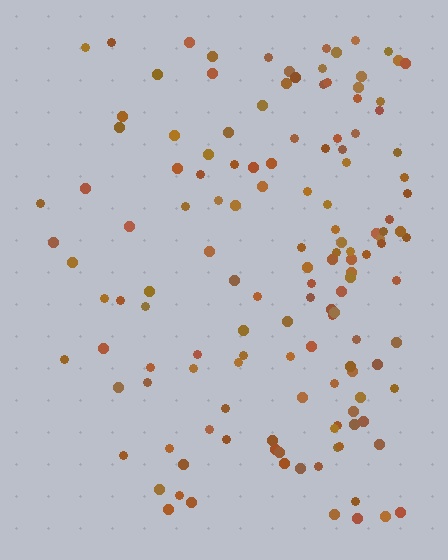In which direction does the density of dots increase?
From left to right, with the right side densest.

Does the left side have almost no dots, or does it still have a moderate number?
Still a moderate number, just noticeably fewer than the right.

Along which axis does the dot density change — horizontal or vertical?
Horizontal.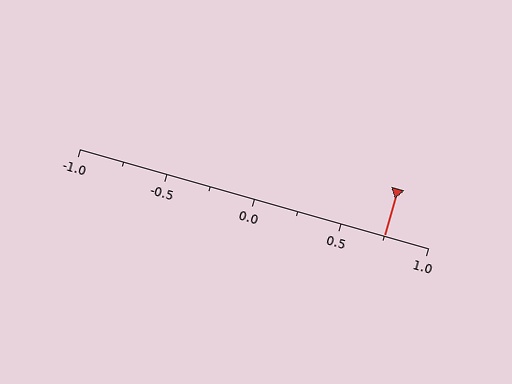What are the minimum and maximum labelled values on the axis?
The axis runs from -1.0 to 1.0.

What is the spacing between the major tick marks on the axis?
The major ticks are spaced 0.5 apart.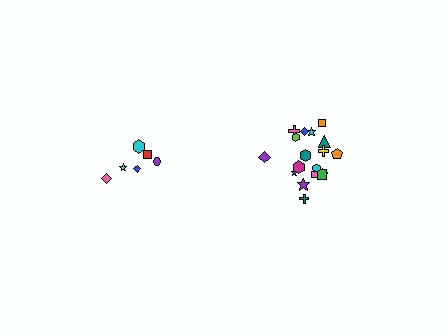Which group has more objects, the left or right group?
The right group.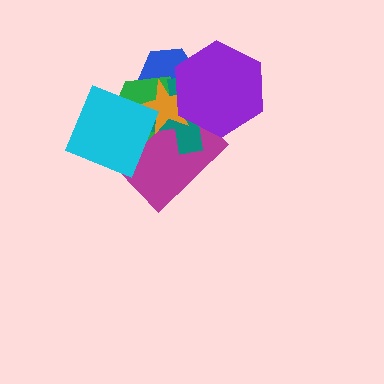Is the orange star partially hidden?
Yes, it is partially covered by another shape.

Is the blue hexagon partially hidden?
Yes, it is partially covered by another shape.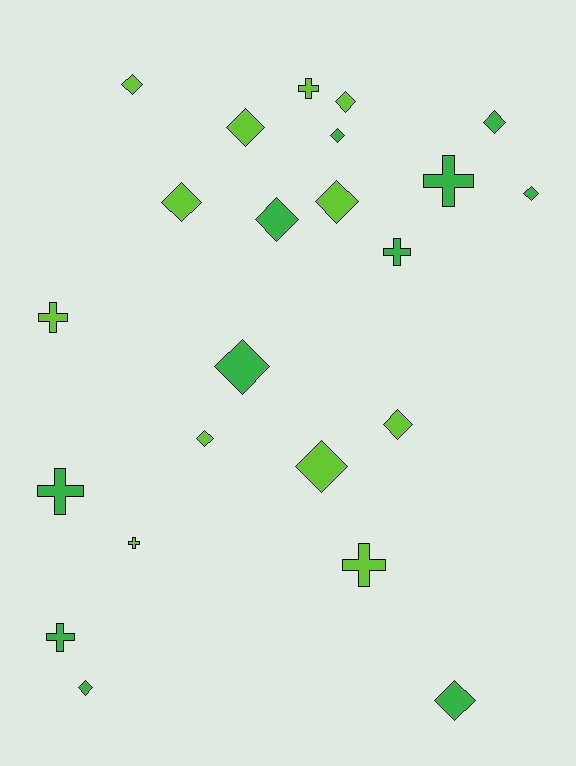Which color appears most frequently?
Lime, with 12 objects.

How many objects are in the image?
There are 23 objects.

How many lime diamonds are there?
There are 8 lime diamonds.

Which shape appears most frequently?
Diamond, with 15 objects.